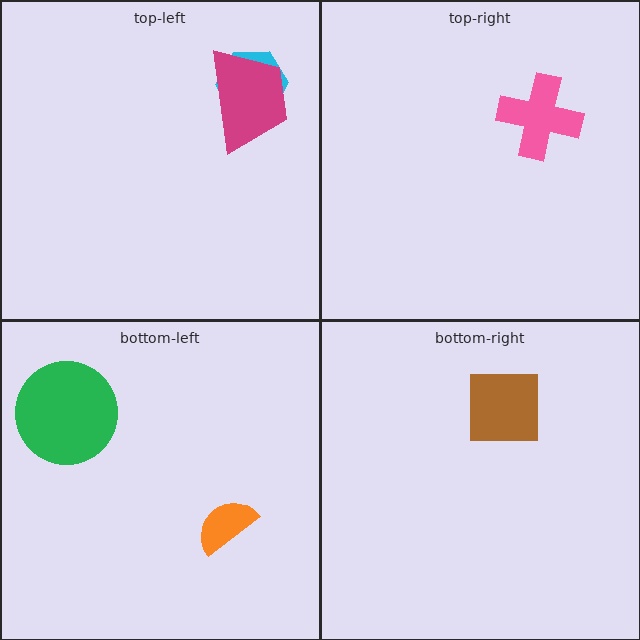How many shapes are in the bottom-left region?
2.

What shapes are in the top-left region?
The cyan hexagon, the magenta trapezoid.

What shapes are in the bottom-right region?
The brown square.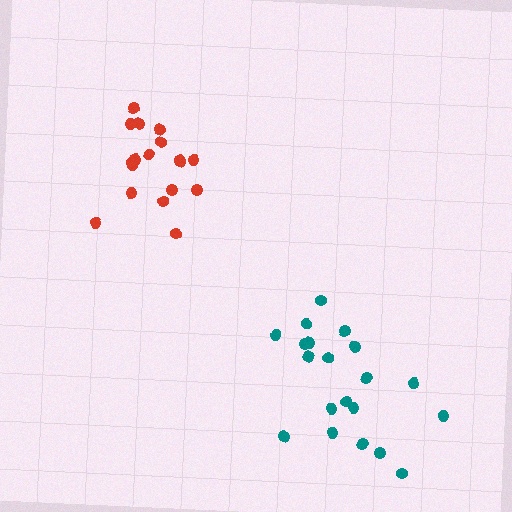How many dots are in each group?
Group 1: 20 dots, Group 2: 18 dots (38 total).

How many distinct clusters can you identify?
There are 2 distinct clusters.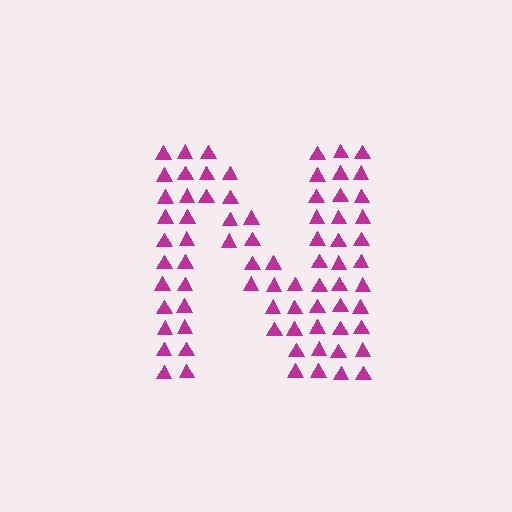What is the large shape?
The large shape is the letter N.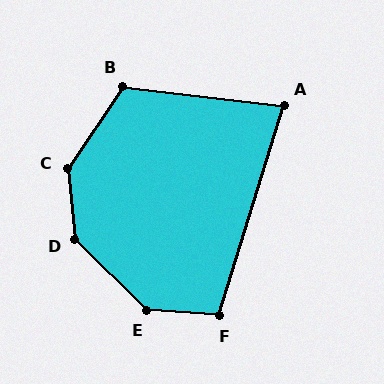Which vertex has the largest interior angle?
C, at approximately 141 degrees.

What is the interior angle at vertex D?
Approximately 140 degrees (obtuse).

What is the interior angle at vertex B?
Approximately 117 degrees (obtuse).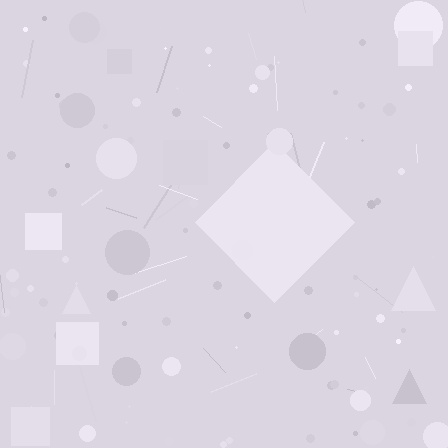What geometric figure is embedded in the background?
A diamond is embedded in the background.